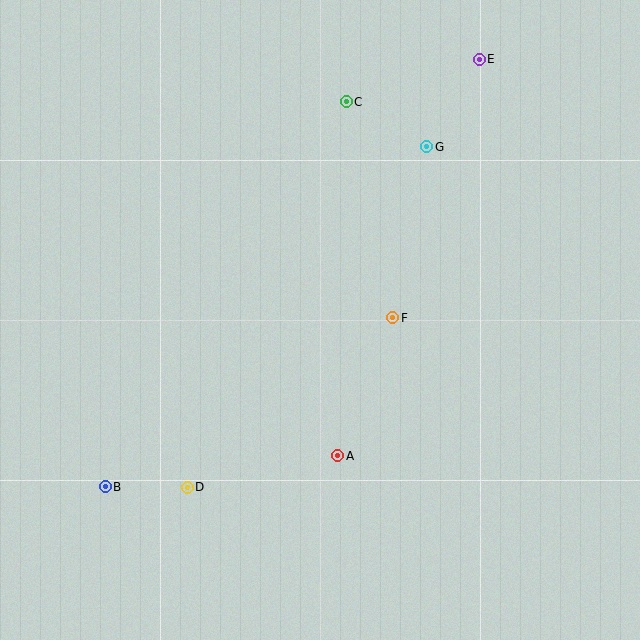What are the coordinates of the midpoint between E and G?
The midpoint between E and G is at (453, 103).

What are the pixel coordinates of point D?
Point D is at (187, 487).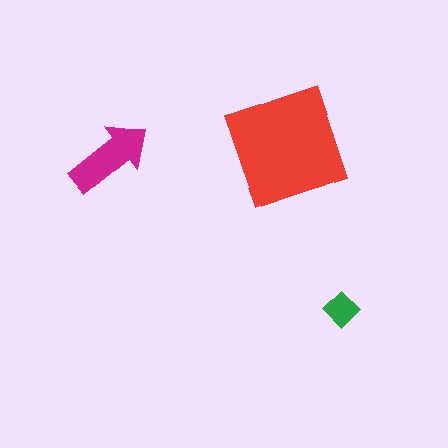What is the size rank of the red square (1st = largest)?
1st.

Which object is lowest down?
The green diamond is bottommost.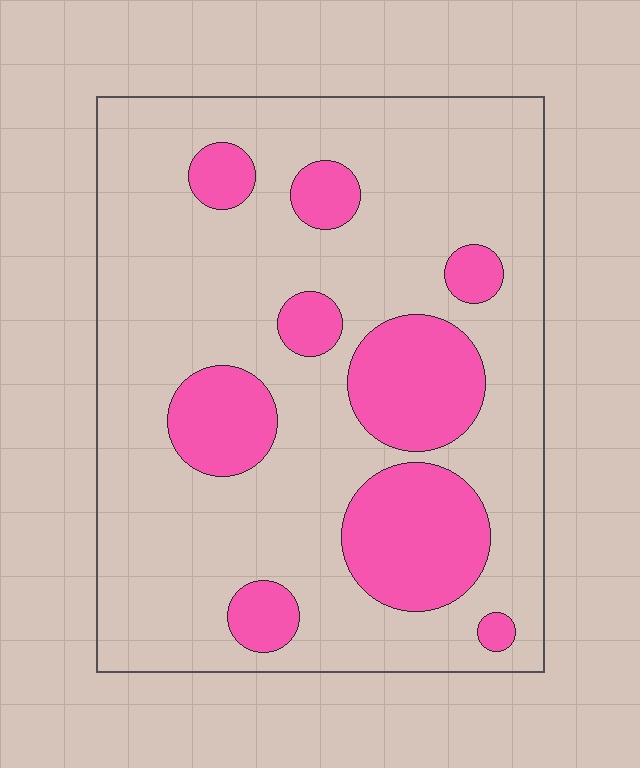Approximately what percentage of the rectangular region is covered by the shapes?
Approximately 25%.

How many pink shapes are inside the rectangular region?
9.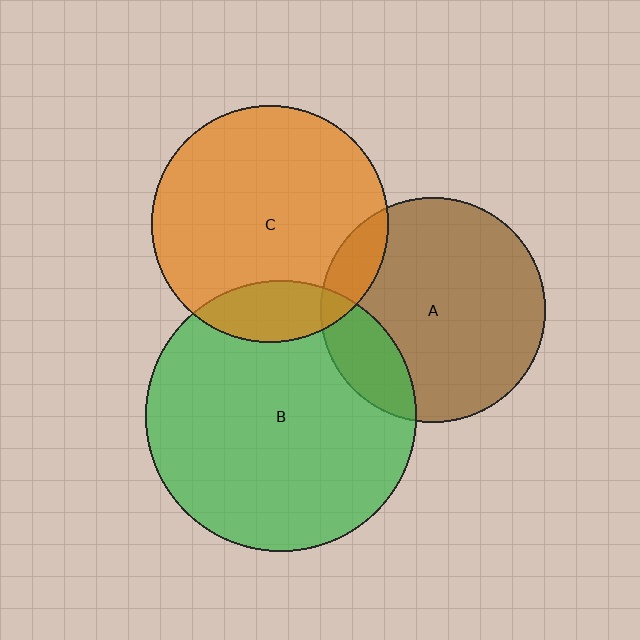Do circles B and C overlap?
Yes.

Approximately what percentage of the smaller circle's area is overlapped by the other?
Approximately 15%.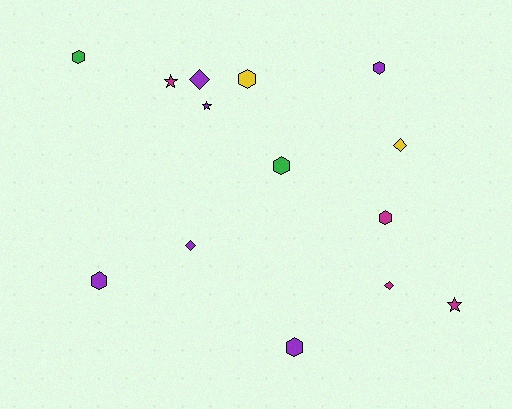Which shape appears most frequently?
Hexagon, with 7 objects.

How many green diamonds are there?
There are no green diamonds.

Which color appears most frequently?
Purple, with 6 objects.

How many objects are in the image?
There are 14 objects.